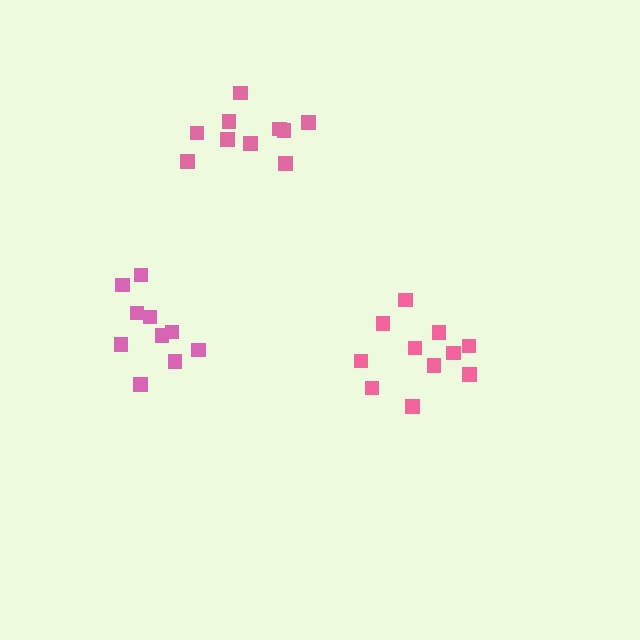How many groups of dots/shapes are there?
There are 3 groups.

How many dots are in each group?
Group 1: 10 dots, Group 2: 11 dots, Group 3: 10 dots (31 total).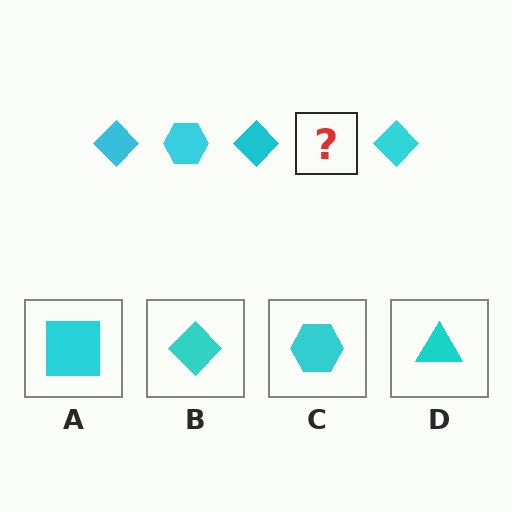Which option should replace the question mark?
Option C.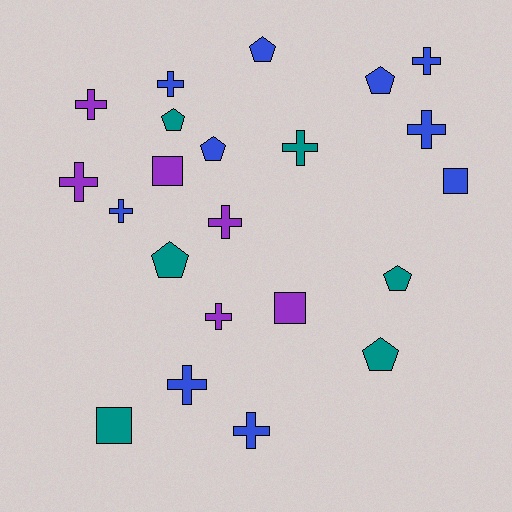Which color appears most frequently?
Blue, with 10 objects.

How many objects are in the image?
There are 22 objects.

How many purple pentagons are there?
There are no purple pentagons.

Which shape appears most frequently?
Cross, with 11 objects.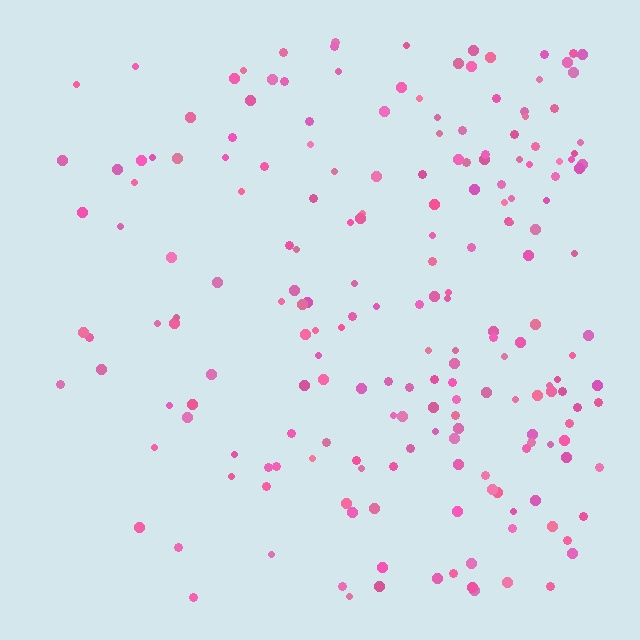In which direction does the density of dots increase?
From left to right, with the right side densest.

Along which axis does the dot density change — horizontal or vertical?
Horizontal.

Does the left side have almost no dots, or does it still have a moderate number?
Still a moderate number, just noticeably fewer than the right.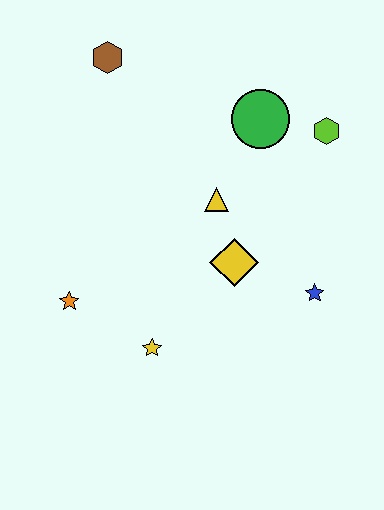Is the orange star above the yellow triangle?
No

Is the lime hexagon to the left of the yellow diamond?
No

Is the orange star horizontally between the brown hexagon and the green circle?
No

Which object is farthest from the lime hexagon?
The orange star is farthest from the lime hexagon.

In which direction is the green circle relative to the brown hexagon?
The green circle is to the right of the brown hexagon.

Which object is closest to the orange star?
The yellow star is closest to the orange star.